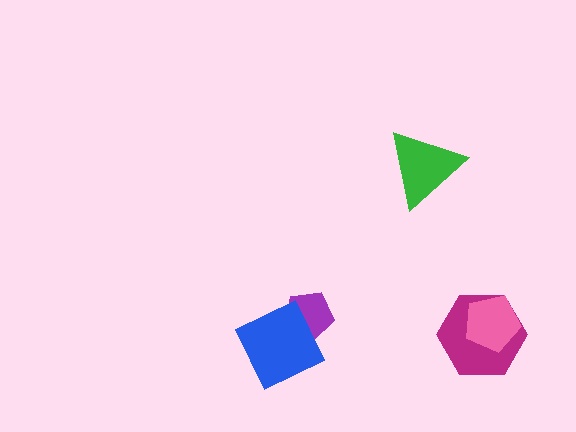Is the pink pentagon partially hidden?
No, no other shape covers it.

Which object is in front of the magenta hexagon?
The pink pentagon is in front of the magenta hexagon.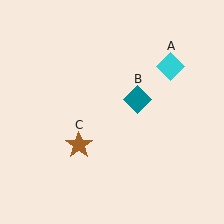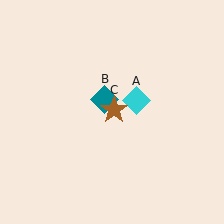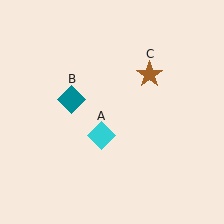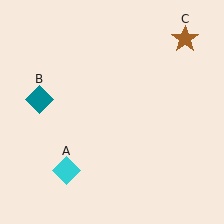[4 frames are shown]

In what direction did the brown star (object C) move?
The brown star (object C) moved up and to the right.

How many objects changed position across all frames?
3 objects changed position: cyan diamond (object A), teal diamond (object B), brown star (object C).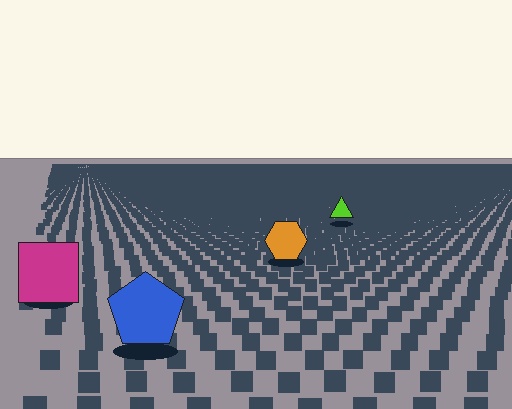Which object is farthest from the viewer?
The lime triangle is farthest from the viewer. It appears smaller and the ground texture around it is denser.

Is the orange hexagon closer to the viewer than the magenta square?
No. The magenta square is closer — you can tell from the texture gradient: the ground texture is coarser near it.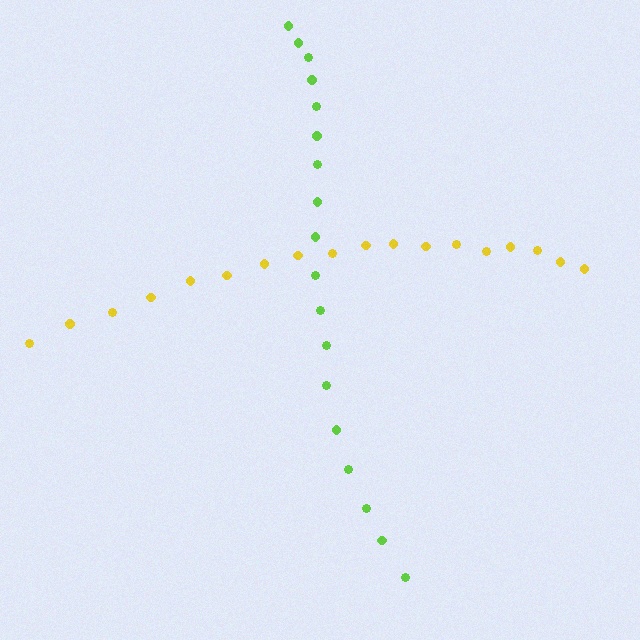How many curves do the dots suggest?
There are 2 distinct paths.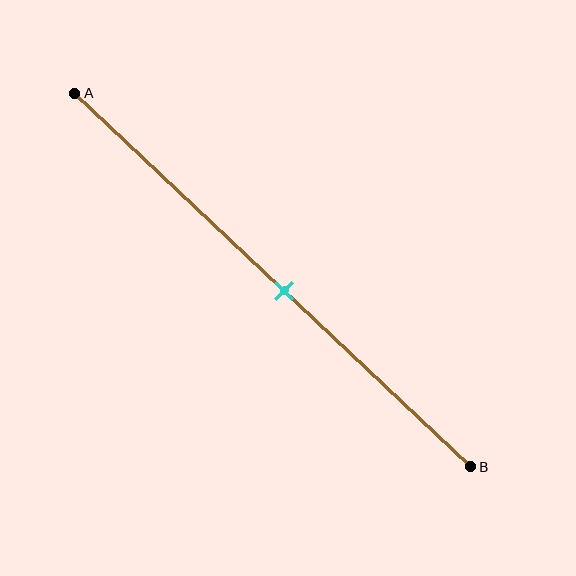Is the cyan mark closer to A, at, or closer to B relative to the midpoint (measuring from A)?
The cyan mark is approximately at the midpoint of segment AB.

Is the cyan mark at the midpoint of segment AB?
Yes, the mark is approximately at the midpoint.